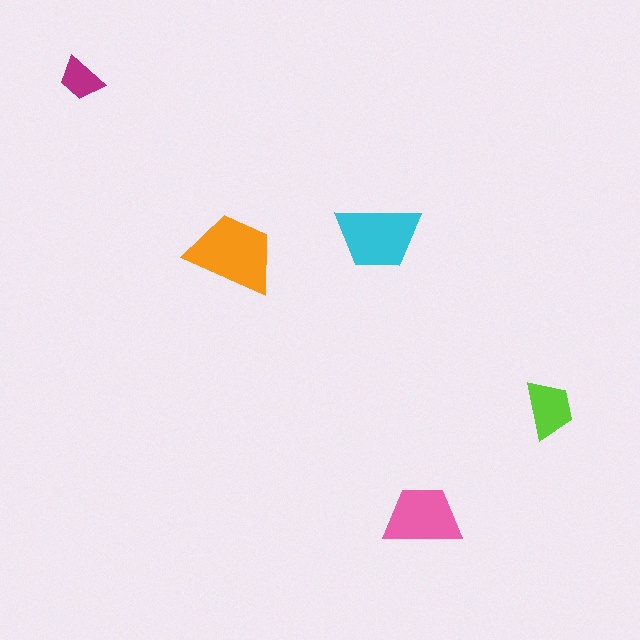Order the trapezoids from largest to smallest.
the orange one, the cyan one, the pink one, the lime one, the magenta one.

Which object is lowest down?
The pink trapezoid is bottommost.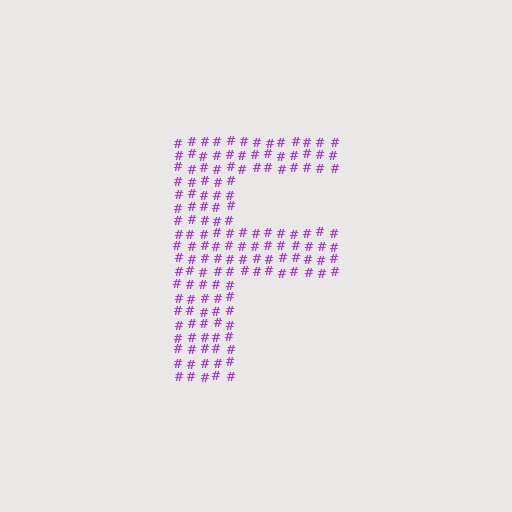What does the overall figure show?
The overall figure shows the letter F.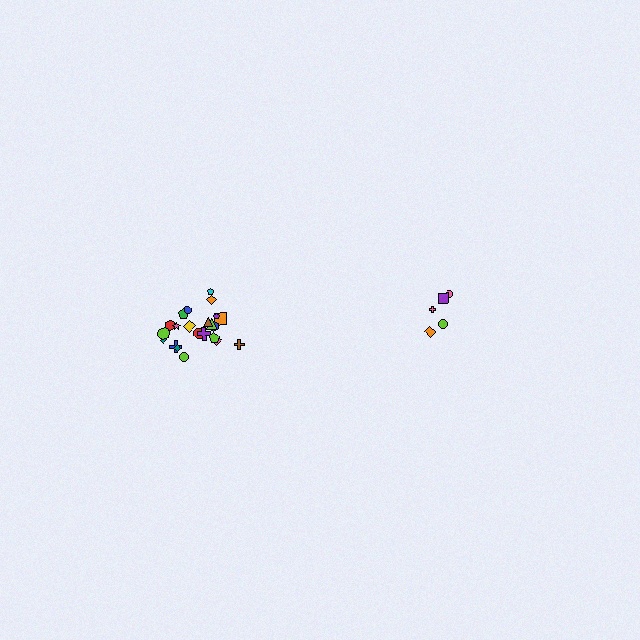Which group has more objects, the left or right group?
The left group.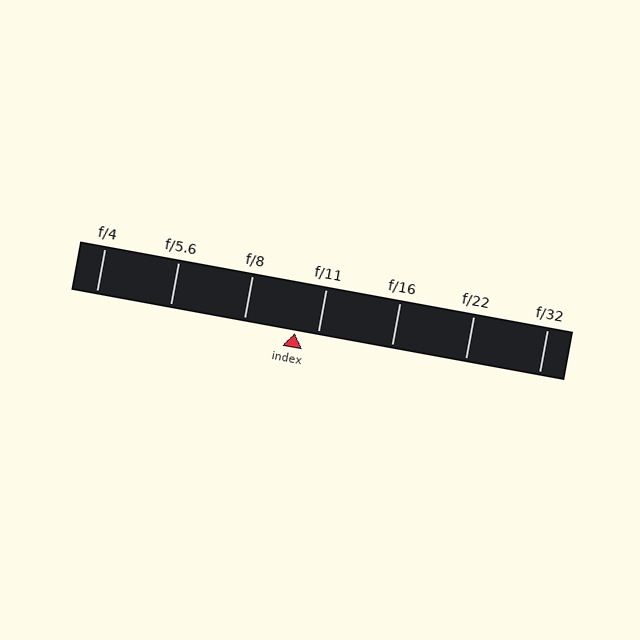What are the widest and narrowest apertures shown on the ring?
The widest aperture shown is f/4 and the narrowest is f/32.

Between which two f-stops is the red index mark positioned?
The index mark is between f/8 and f/11.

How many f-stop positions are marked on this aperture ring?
There are 7 f-stop positions marked.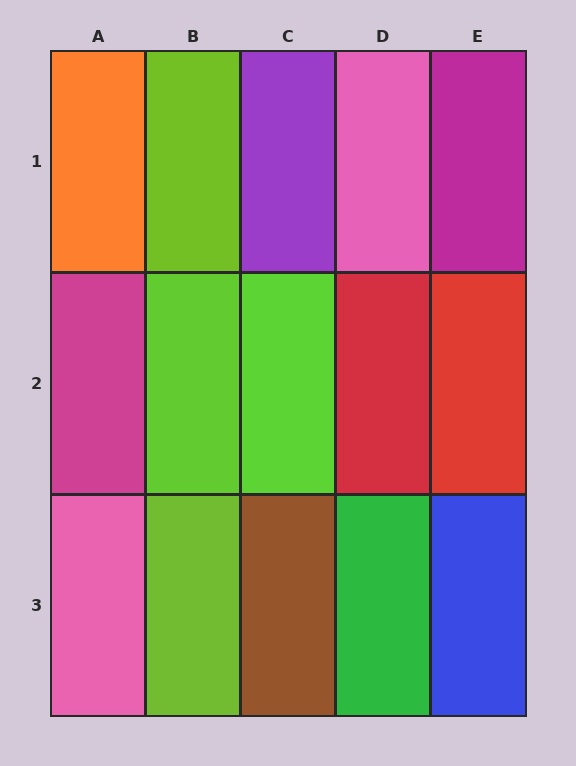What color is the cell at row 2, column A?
Magenta.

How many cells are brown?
1 cell is brown.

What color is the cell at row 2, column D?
Red.